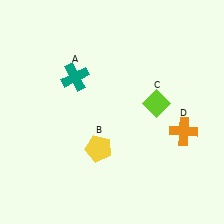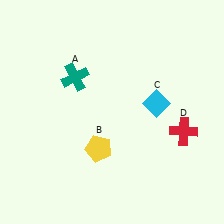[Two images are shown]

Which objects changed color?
C changed from lime to cyan. D changed from orange to red.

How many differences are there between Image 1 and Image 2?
There are 2 differences between the two images.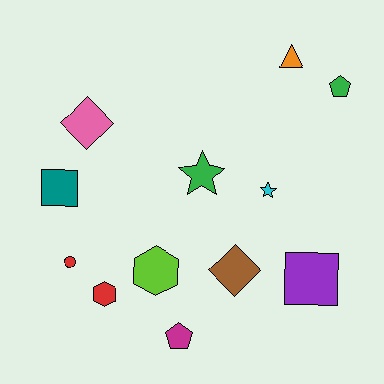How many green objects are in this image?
There are 2 green objects.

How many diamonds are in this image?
There are 2 diamonds.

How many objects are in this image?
There are 12 objects.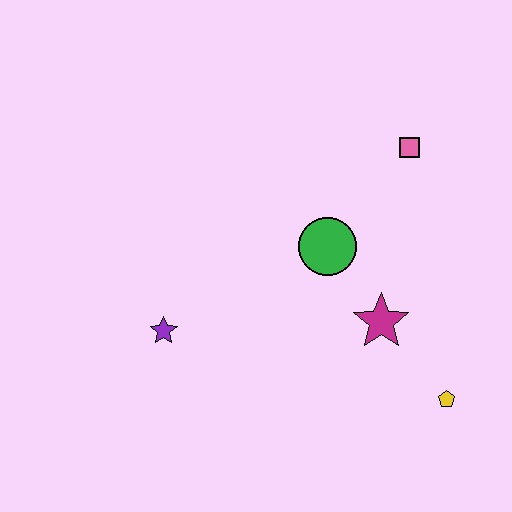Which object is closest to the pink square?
The green circle is closest to the pink square.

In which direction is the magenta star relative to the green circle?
The magenta star is below the green circle.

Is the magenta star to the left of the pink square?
Yes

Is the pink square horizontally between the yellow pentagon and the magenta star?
Yes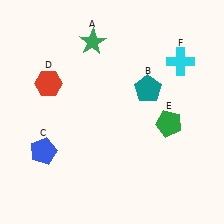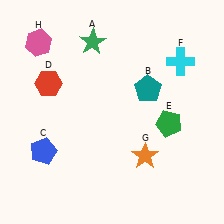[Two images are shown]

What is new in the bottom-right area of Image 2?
An orange star (G) was added in the bottom-right area of Image 2.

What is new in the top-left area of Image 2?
A pink hexagon (H) was added in the top-left area of Image 2.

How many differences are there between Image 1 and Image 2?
There are 2 differences between the two images.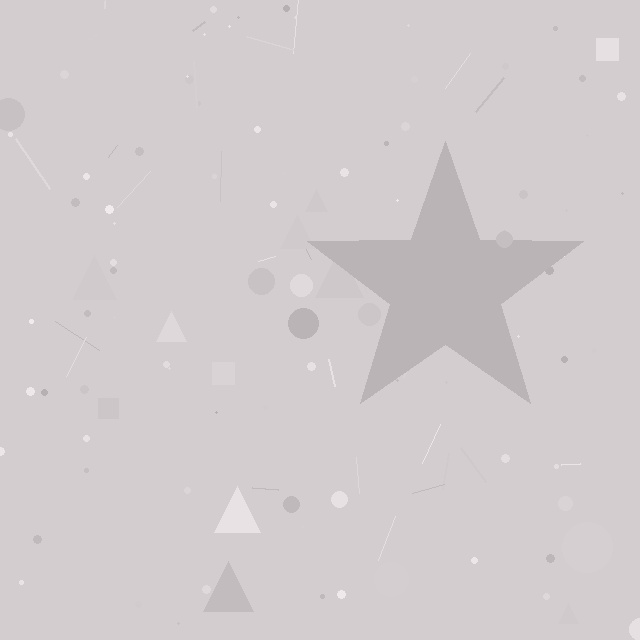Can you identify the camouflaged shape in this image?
The camouflaged shape is a star.